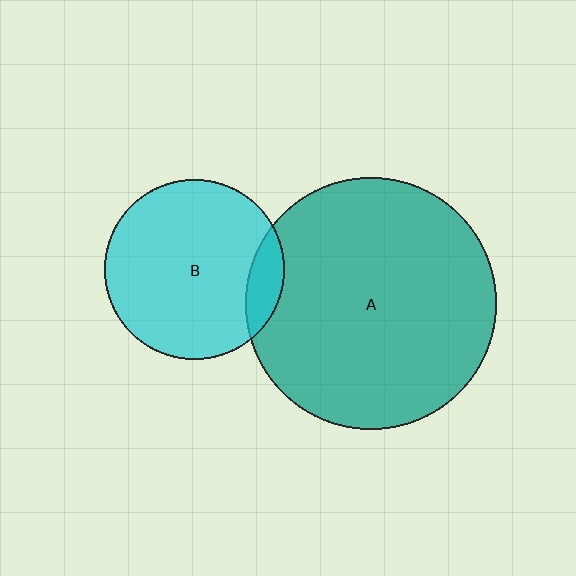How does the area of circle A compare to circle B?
Approximately 2.0 times.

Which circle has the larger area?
Circle A (teal).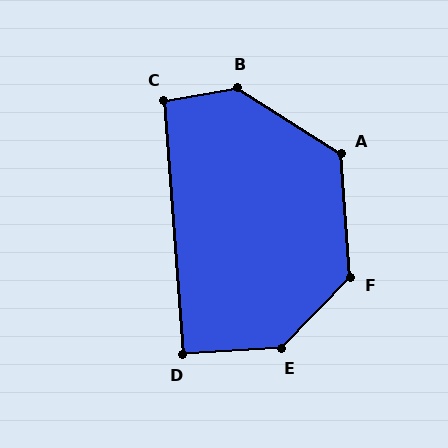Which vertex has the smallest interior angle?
D, at approximately 91 degrees.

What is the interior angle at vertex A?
Approximately 126 degrees (obtuse).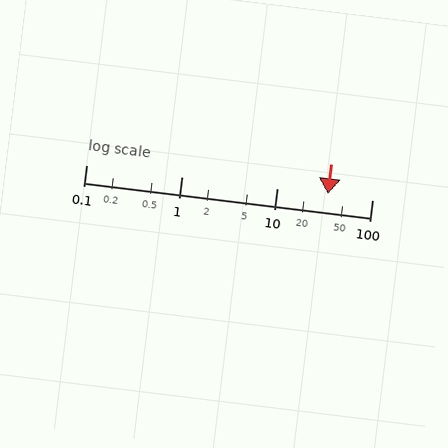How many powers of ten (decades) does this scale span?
The scale spans 3 decades, from 0.1 to 100.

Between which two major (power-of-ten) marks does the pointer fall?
The pointer is between 10 and 100.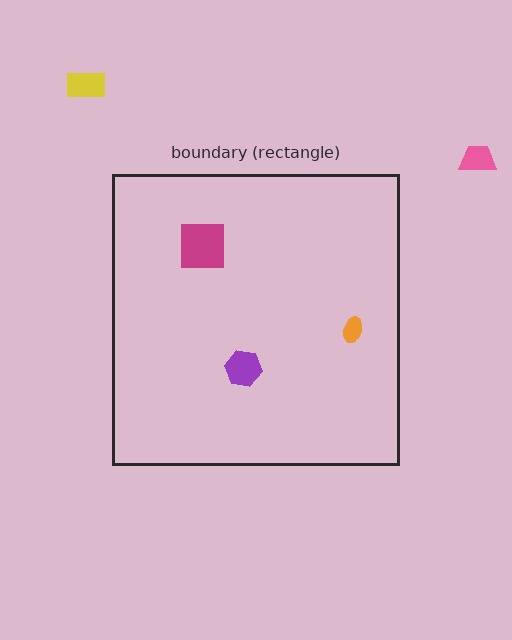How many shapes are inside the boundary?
3 inside, 2 outside.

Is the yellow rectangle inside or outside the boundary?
Outside.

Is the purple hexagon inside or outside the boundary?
Inside.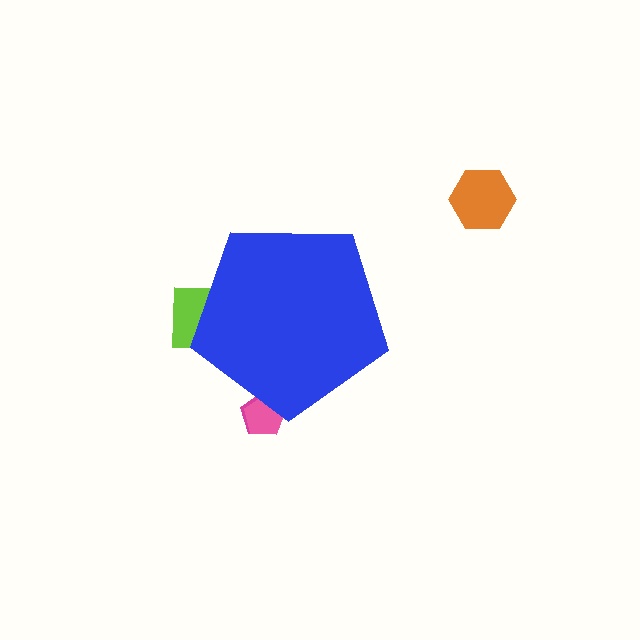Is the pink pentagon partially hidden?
Yes, the pink pentagon is partially hidden behind the blue pentagon.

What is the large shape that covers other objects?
A blue pentagon.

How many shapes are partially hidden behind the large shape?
3 shapes are partially hidden.